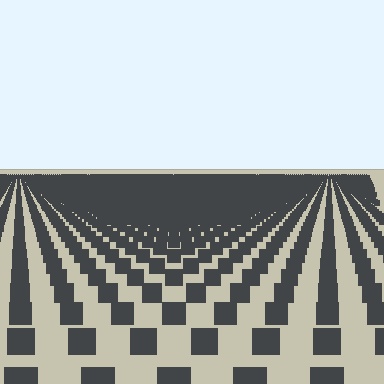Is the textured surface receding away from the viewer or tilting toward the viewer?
The surface is receding away from the viewer. Texture elements get smaller and denser toward the top.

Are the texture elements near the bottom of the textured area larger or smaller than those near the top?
Larger. Near the bottom, elements are closer to the viewer and appear at a bigger on-screen size.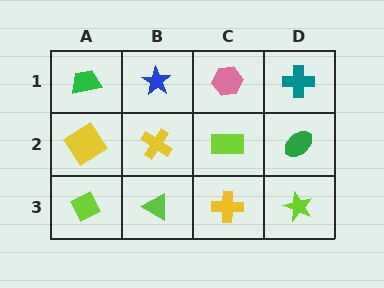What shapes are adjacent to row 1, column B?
A yellow cross (row 2, column B), a green trapezoid (row 1, column A), a pink hexagon (row 1, column C).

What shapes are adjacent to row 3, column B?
A yellow cross (row 2, column B), a lime diamond (row 3, column A), a yellow cross (row 3, column C).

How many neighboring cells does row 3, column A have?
2.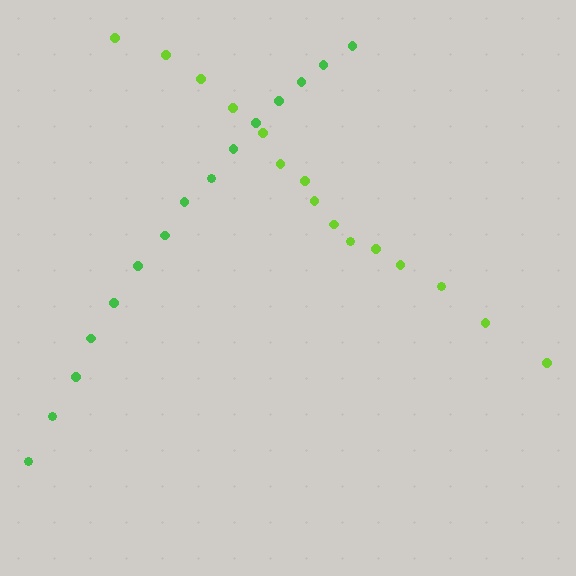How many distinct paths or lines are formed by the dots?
There are 2 distinct paths.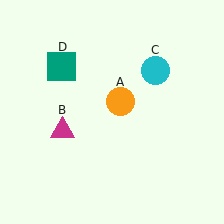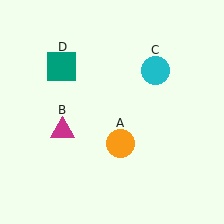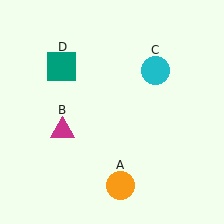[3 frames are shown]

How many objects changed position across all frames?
1 object changed position: orange circle (object A).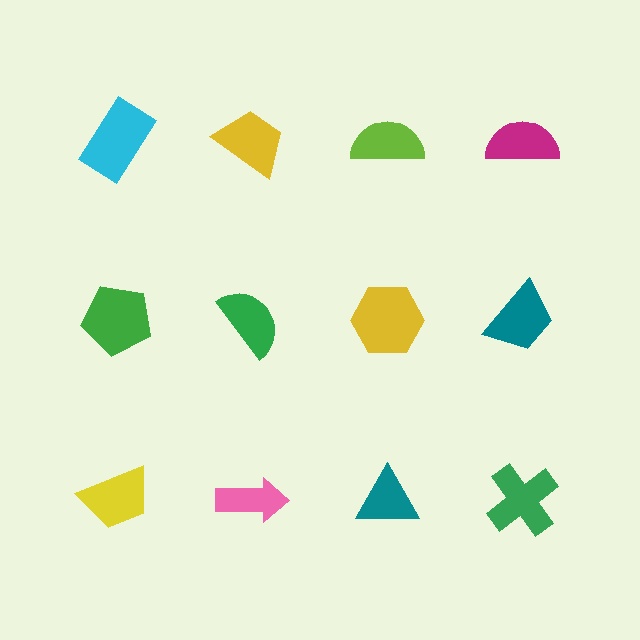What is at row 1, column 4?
A magenta semicircle.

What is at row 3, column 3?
A teal triangle.